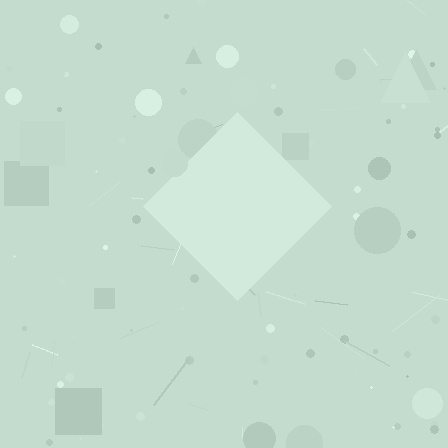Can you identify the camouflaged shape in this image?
The camouflaged shape is a diamond.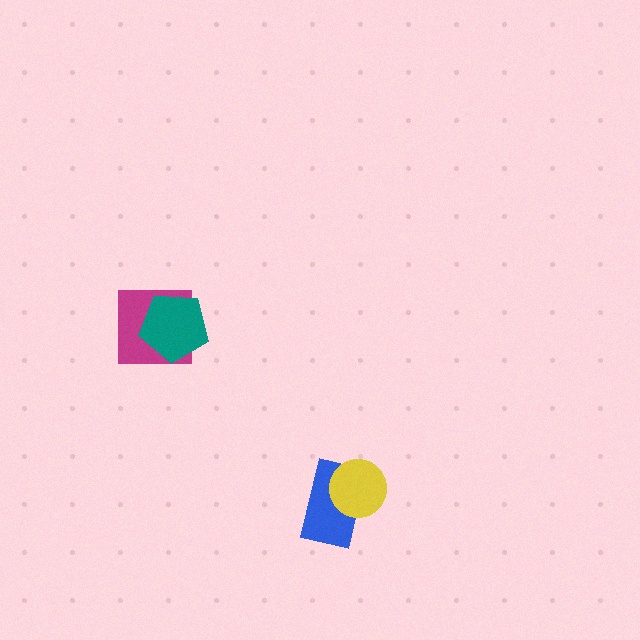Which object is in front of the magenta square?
The teal pentagon is in front of the magenta square.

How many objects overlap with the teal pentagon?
1 object overlaps with the teal pentagon.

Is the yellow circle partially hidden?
No, no other shape covers it.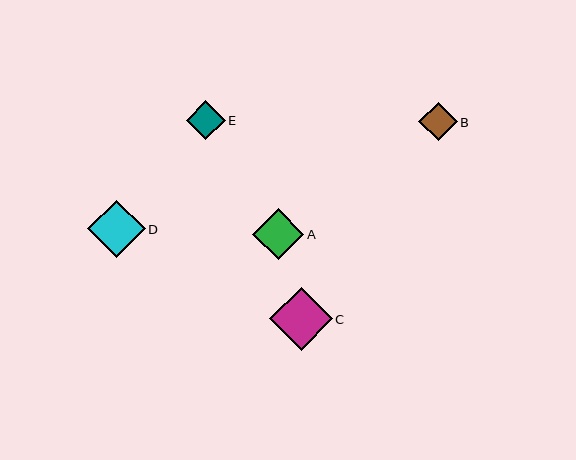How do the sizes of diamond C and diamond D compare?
Diamond C and diamond D are approximately the same size.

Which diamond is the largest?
Diamond C is the largest with a size of approximately 63 pixels.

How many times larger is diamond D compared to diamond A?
Diamond D is approximately 1.1 times the size of diamond A.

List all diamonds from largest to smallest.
From largest to smallest: C, D, A, E, B.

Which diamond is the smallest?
Diamond B is the smallest with a size of approximately 38 pixels.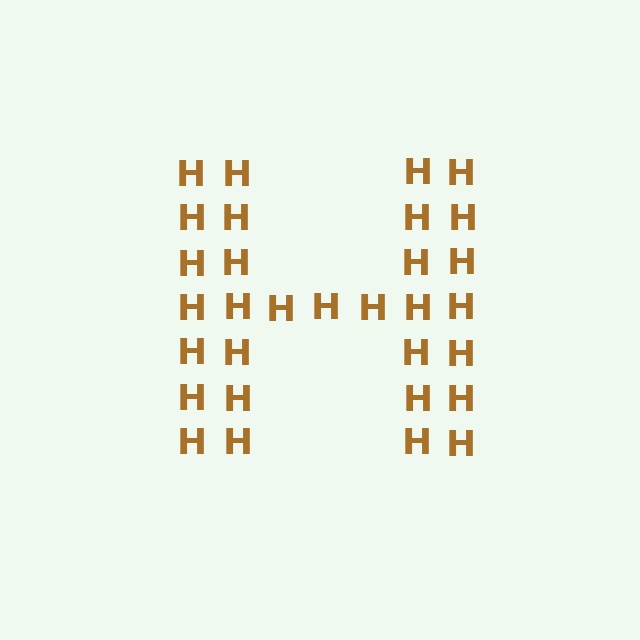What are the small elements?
The small elements are letter H's.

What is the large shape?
The large shape is the letter H.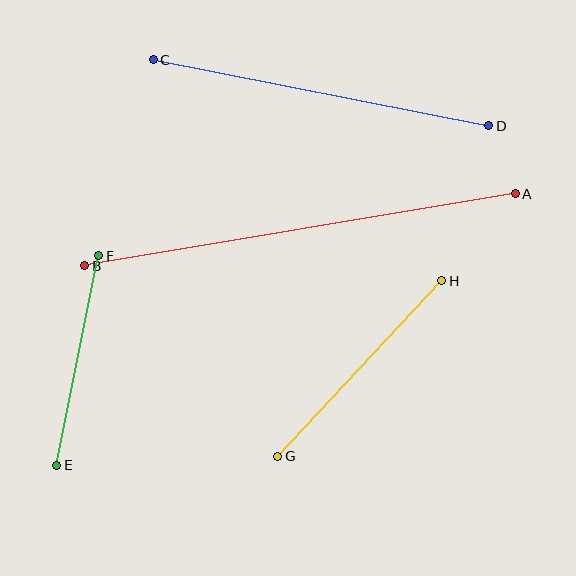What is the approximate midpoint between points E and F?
The midpoint is at approximately (78, 361) pixels.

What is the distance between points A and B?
The distance is approximately 436 pixels.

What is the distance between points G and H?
The distance is approximately 240 pixels.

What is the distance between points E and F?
The distance is approximately 214 pixels.